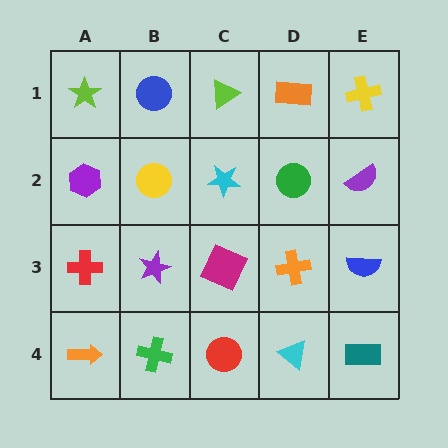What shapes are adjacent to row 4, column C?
A magenta square (row 3, column C), a green cross (row 4, column B), a cyan triangle (row 4, column D).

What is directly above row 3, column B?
A yellow circle.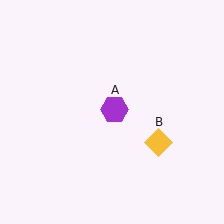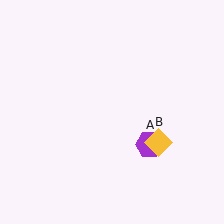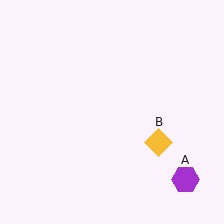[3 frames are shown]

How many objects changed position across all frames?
1 object changed position: purple hexagon (object A).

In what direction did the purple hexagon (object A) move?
The purple hexagon (object A) moved down and to the right.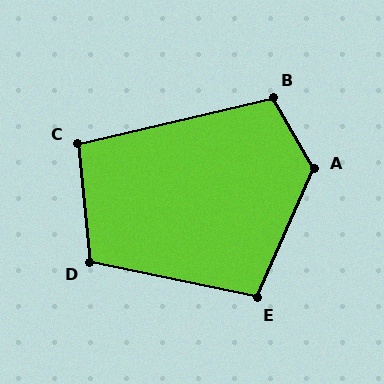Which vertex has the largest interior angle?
A, at approximately 126 degrees.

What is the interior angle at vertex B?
Approximately 107 degrees (obtuse).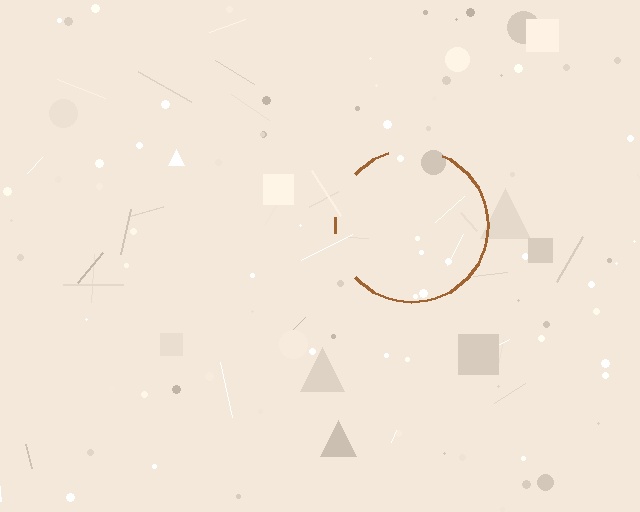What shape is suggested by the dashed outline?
The dashed outline suggests a circle.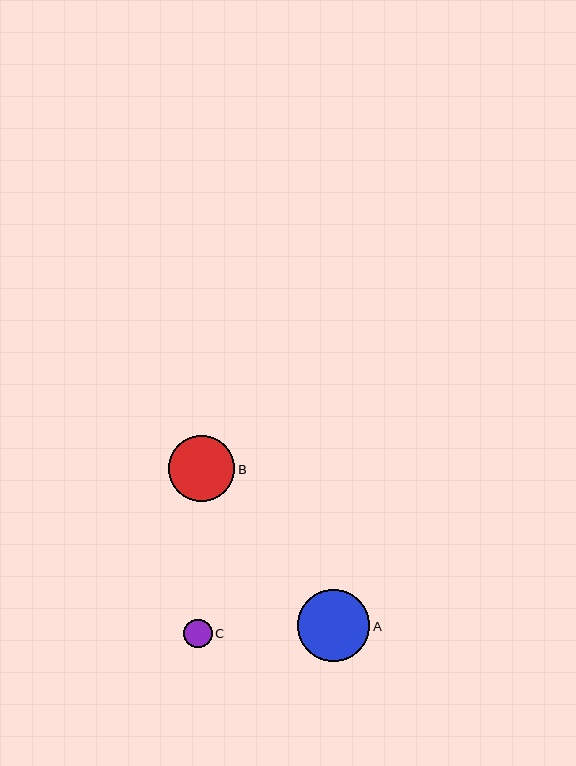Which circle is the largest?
Circle A is the largest with a size of approximately 72 pixels.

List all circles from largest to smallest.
From largest to smallest: A, B, C.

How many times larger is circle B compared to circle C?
Circle B is approximately 2.4 times the size of circle C.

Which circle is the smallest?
Circle C is the smallest with a size of approximately 28 pixels.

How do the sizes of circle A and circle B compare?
Circle A and circle B are approximately the same size.